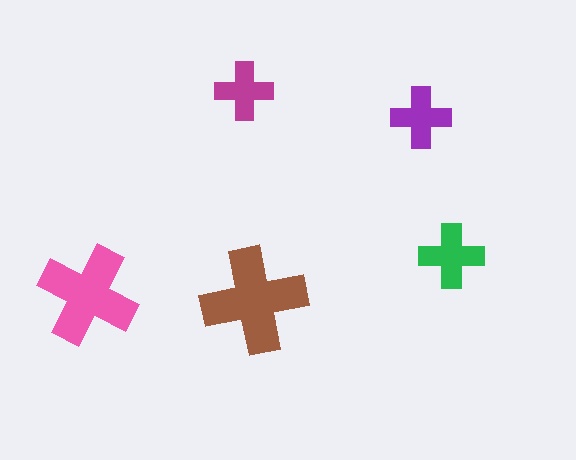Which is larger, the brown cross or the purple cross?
The brown one.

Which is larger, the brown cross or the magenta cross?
The brown one.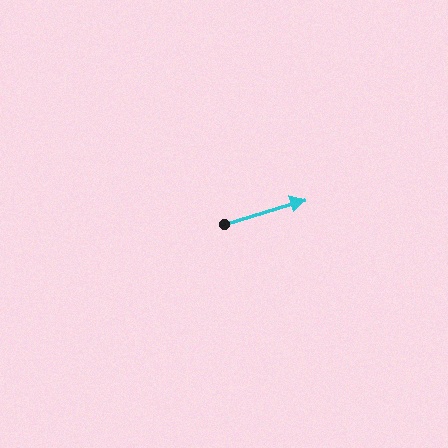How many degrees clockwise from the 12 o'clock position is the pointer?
Approximately 73 degrees.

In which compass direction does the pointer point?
East.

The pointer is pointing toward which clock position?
Roughly 2 o'clock.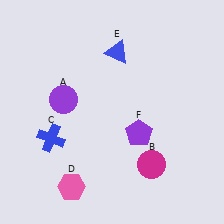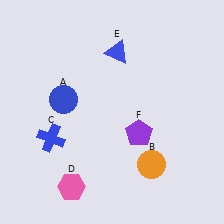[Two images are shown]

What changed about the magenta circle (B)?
In Image 1, B is magenta. In Image 2, it changed to orange.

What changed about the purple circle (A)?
In Image 1, A is purple. In Image 2, it changed to blue.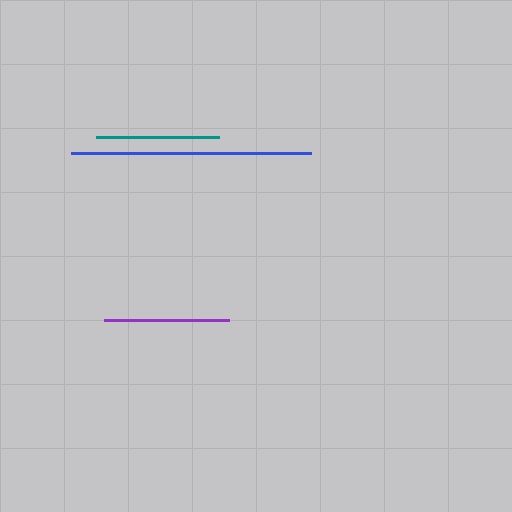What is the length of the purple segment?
The purple segment is approximately 125 pixels long.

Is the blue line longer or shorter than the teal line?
The blue line is longer than the teal line.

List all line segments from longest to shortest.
From longest to shortest: blue, purple, teal.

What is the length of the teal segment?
The teal segment is approximately 122 pixels long.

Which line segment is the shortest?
The teal line is the shortest at approximately 122 pixels.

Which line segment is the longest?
The blue line is the longest at approximately 240 pixels.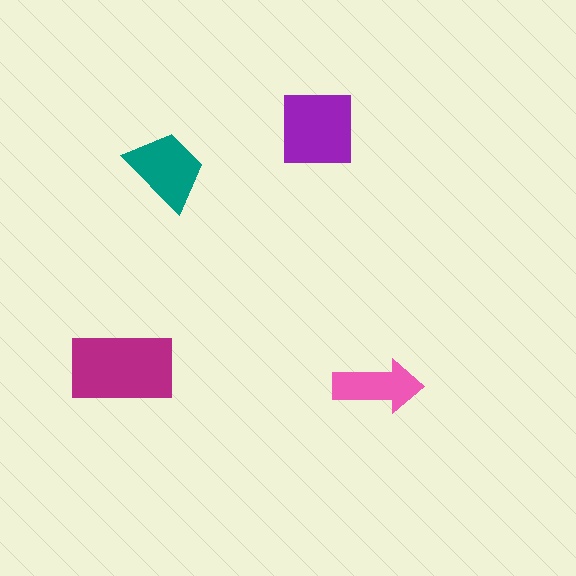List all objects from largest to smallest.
The magenta rectangle, the purple square, the teal trapezoid, the pink arrow.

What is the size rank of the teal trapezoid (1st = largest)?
3rd.